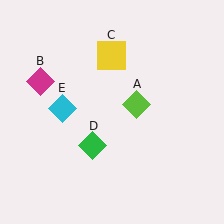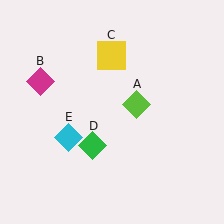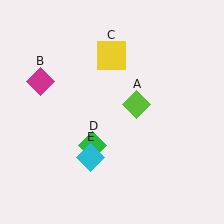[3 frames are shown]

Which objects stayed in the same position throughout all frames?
Lime diamond (object A) and magenta diamond (object B) and yellow square (object C) and green diamond (object D) remained stationary.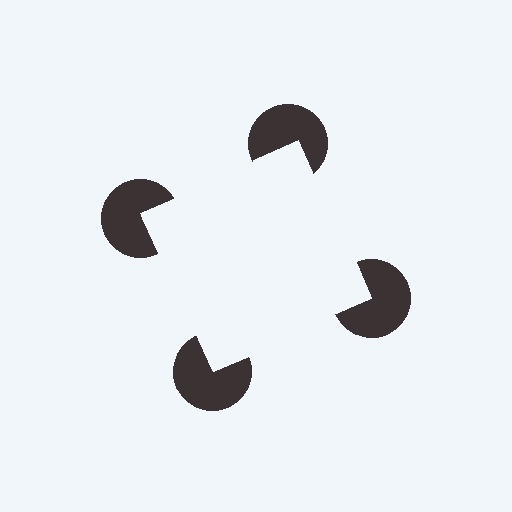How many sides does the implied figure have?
4 sides.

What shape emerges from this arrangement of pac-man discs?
An illusory square — its edges are inferred from the aligned wedge cuts in the pac-man discs, not physically drawn.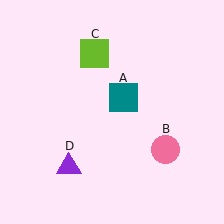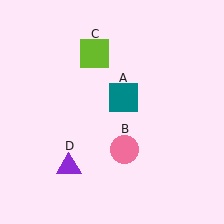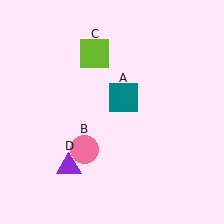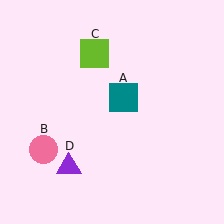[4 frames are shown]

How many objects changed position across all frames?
1 object changed position: pink circle (object B).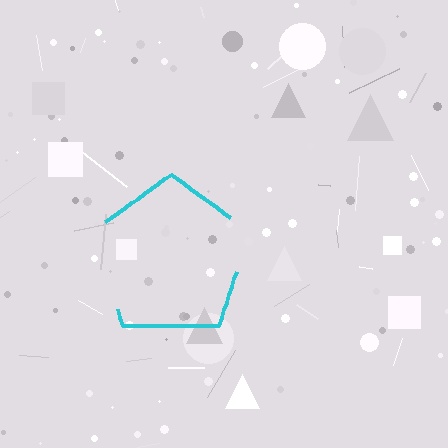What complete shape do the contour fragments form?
The contour fragments form a pentagon.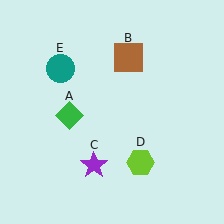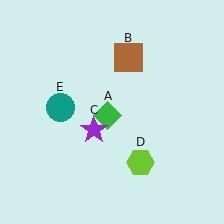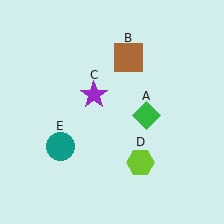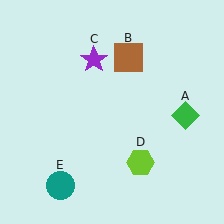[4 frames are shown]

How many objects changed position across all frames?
3 objects changed position: green diamond (object A), purple star (object C), teal circle (object E).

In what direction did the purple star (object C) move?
The purple star (object C) moved up.